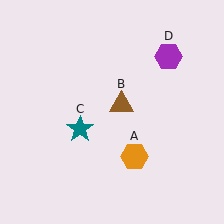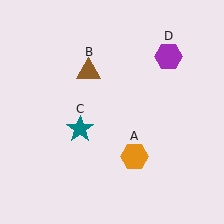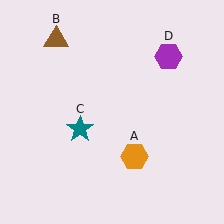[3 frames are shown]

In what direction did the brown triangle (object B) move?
The brown triangle (object B) moved up and to the left.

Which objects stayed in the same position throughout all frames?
Orange hexagon (object A) and teal star (object C) and purple hexagon (object D) remained stationary.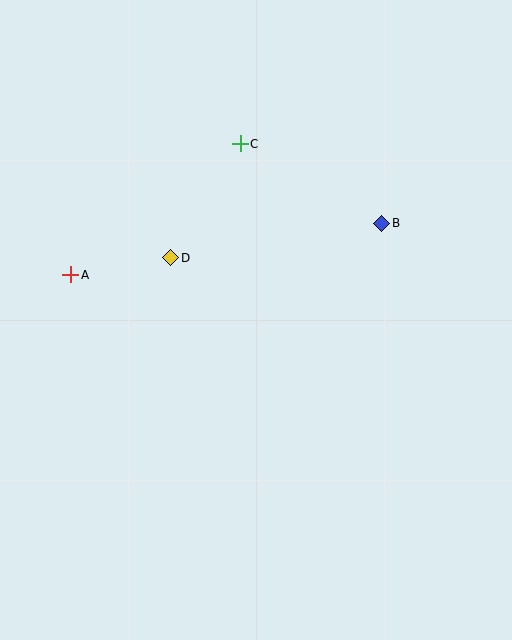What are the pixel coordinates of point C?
Point C is at (240, 144).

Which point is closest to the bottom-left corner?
Point A is closest to the bottom-left corner.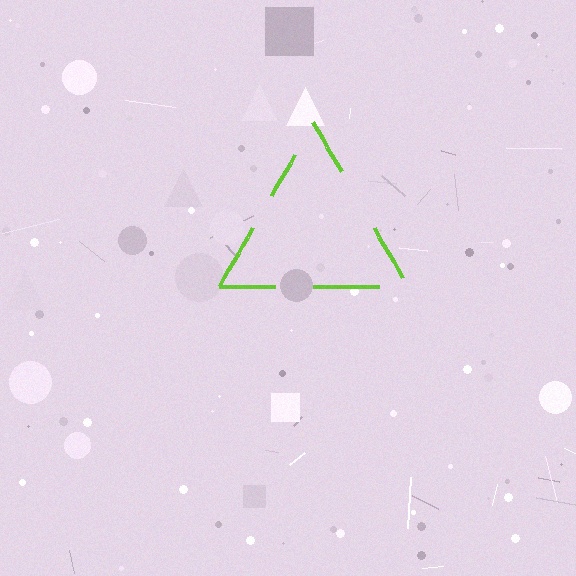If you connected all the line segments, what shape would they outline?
They would outline a triangle.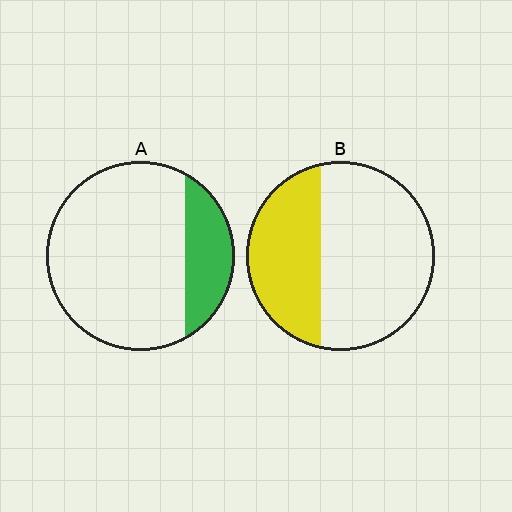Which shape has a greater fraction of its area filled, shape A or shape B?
Shape B.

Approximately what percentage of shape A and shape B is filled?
A is approximately 20% and B is approximately 35%.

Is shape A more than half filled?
No.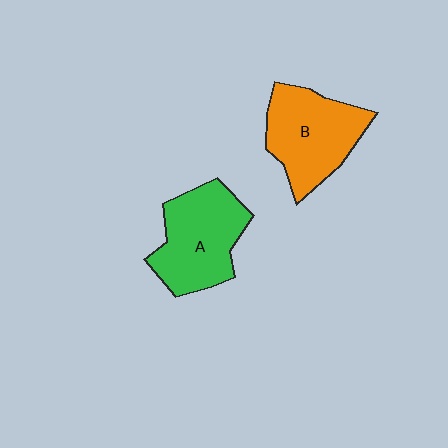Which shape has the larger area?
Shape A (green).